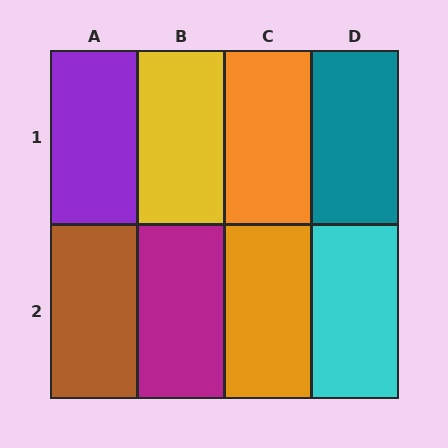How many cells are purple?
1 cell is purple.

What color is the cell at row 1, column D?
Teal.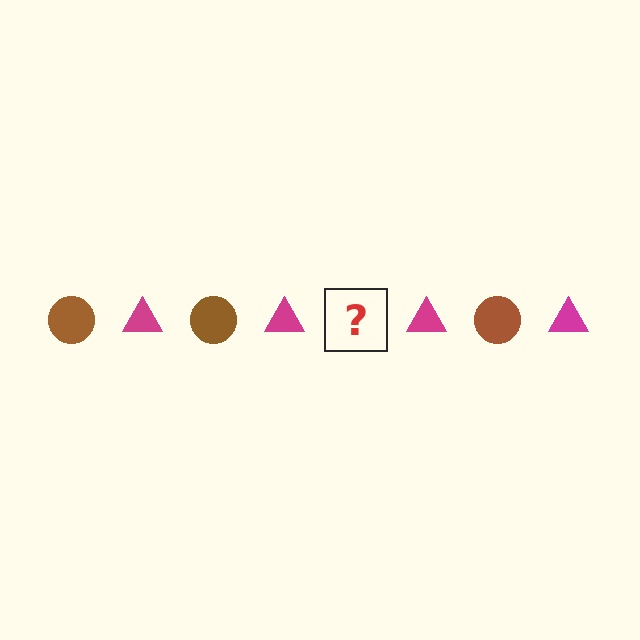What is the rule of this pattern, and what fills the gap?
The rule is that the pattern alternates between brown circle and magenta triangle. The gap should be filled with a brown circle.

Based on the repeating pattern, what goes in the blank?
The blank should be a brown circle.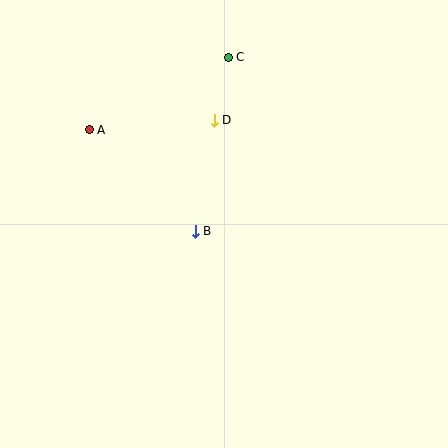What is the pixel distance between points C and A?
The distance between C and A is 157 pixels.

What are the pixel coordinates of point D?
Point D is at (214, 120).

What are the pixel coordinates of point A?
Point A is at (89, 130).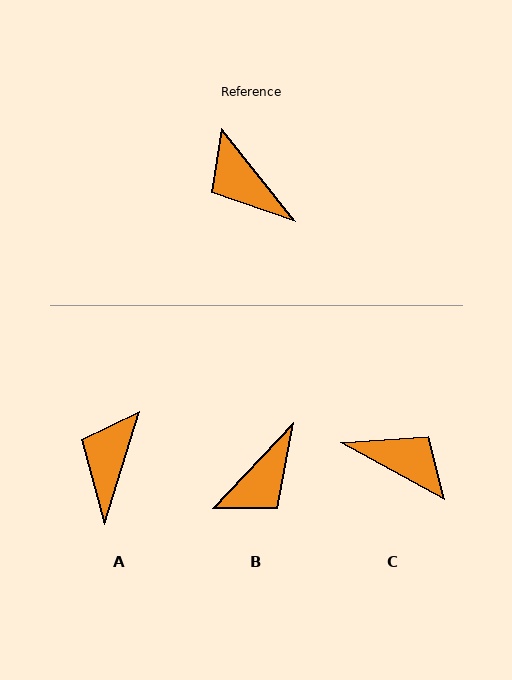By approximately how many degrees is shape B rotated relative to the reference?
Approximately 98 degrees counter-clockwise.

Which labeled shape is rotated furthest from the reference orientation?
C, about 157 degrees away.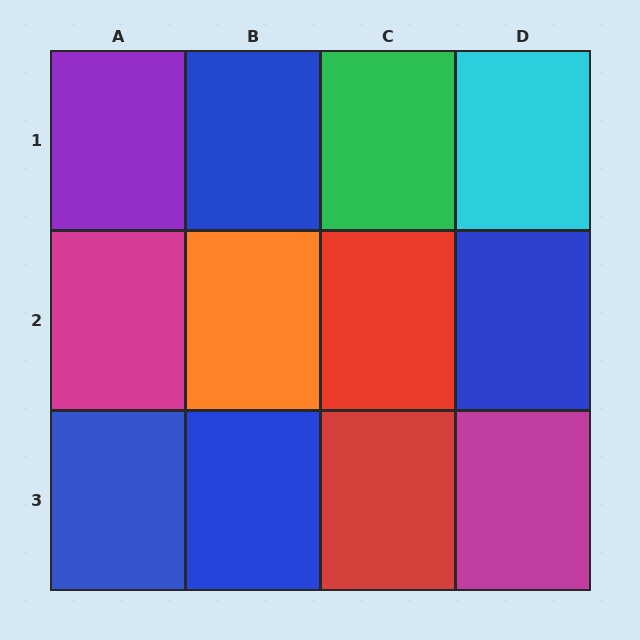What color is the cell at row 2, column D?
Blue.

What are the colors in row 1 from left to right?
Purple, blue, green, cyan.